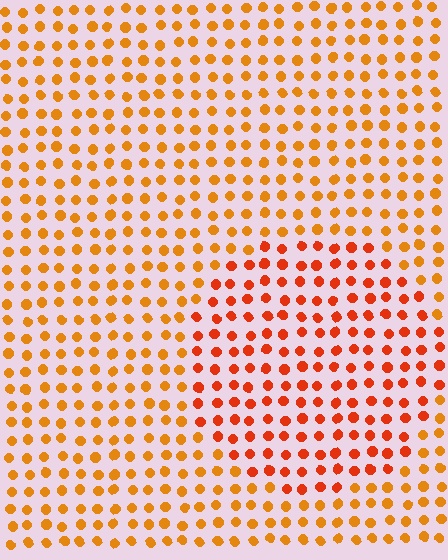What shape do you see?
I see a circle.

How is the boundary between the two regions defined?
The boundary is defined purely by a slight shift in hue (about 24 degrees). Spacing, size, and orientation are identical on both sides.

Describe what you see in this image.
The image is filled with small orange elements in a uniform arrangement. A circle-shaped region is visible where the elements are tinted to a slightly different hue, forming a subtle color boundary.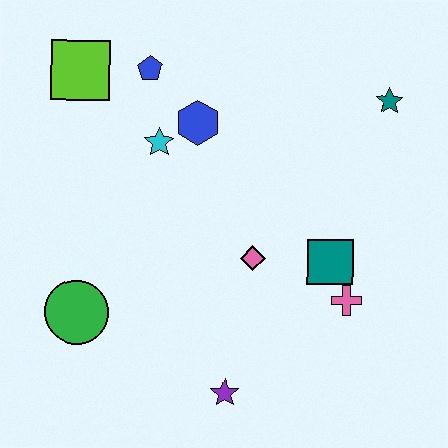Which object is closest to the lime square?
The blue pentagon is closest to the lime square.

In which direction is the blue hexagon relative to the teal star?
The blue hexagon is to the left of the teal star.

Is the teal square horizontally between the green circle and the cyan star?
No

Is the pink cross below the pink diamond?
Yes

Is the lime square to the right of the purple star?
No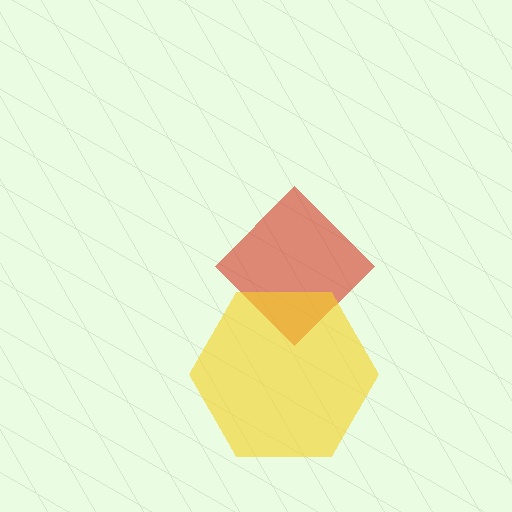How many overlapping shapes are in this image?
There are 2 overlapping shapes in the image.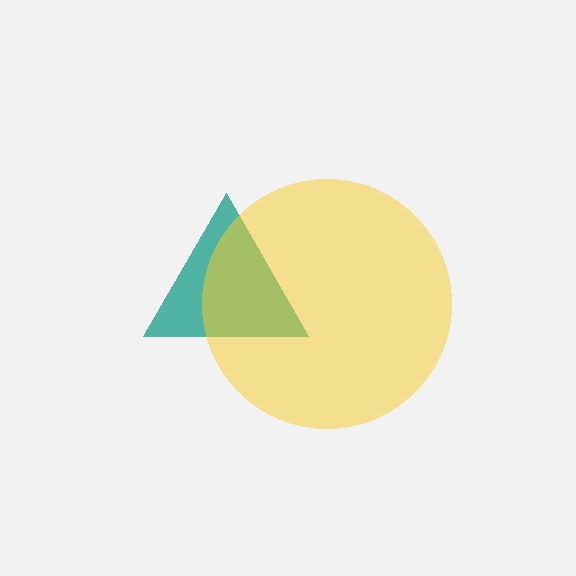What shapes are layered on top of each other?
The layered shapes are: a teal triangle, a yellow circle.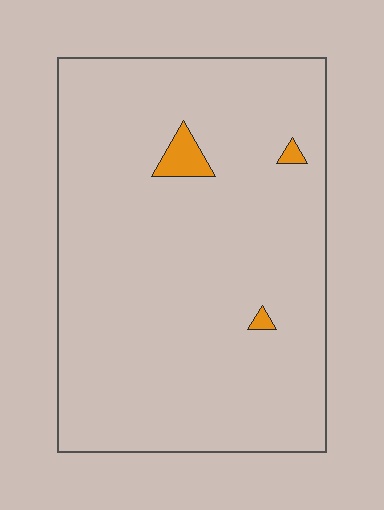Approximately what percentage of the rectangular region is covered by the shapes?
Approximately 5%.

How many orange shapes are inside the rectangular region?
3.